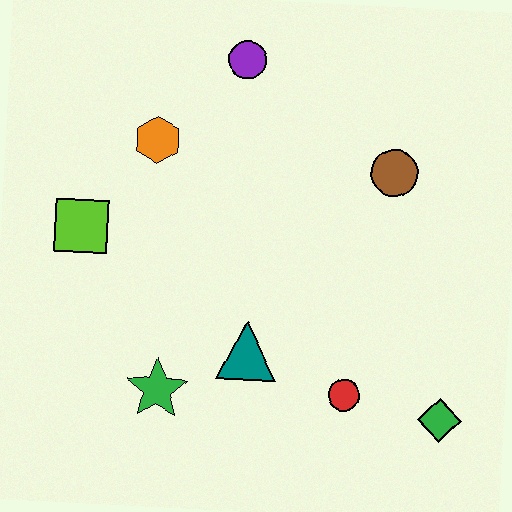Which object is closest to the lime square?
The orange hexagon is closest to the lime square.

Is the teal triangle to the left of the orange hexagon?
No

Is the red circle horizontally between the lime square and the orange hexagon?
No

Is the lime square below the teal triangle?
No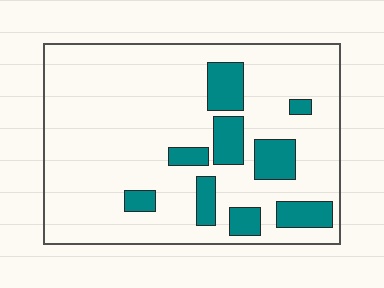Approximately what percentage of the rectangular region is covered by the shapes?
Approximately 15%.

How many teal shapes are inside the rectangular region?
9.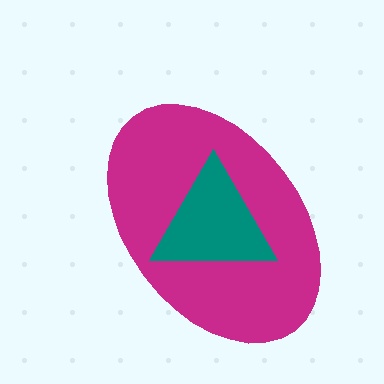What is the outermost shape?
The magenta ellipse.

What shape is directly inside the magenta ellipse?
The teal triangle.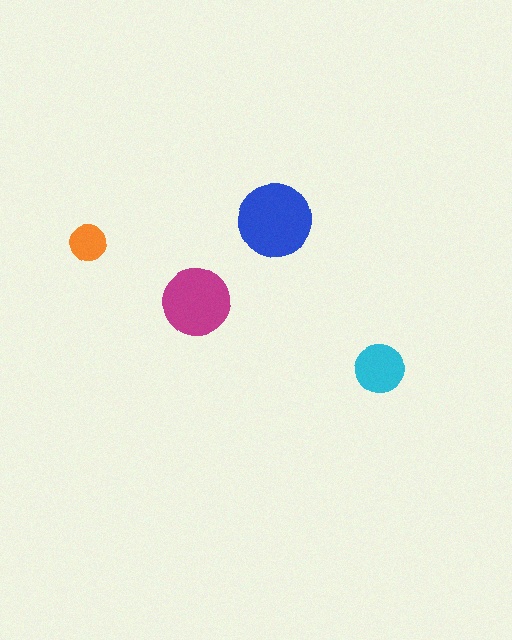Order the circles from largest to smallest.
the blue one, the magenta one, the cyan one, the orange one.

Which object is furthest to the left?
The orange circle is leftmost.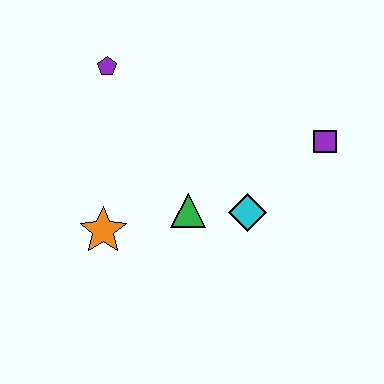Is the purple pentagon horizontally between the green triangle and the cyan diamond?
No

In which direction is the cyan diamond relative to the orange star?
The cyan diamond is to the right of the orange star.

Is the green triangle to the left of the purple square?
Yes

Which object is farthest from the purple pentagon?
The purple square is farthest from the purple pentagon.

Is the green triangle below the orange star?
No